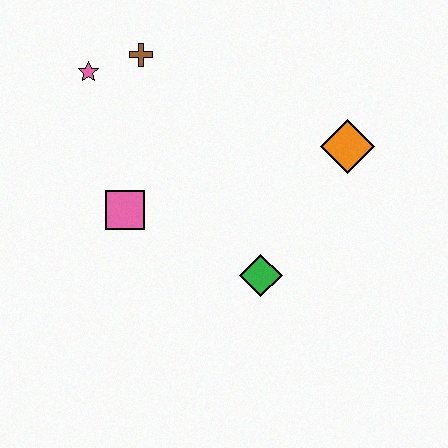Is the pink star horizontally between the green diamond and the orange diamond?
No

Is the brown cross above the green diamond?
Yes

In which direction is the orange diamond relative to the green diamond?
The orange diamond is above the green diamond.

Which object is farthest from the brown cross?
The green diamond is farthest from the brown cross.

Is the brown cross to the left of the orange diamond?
Yes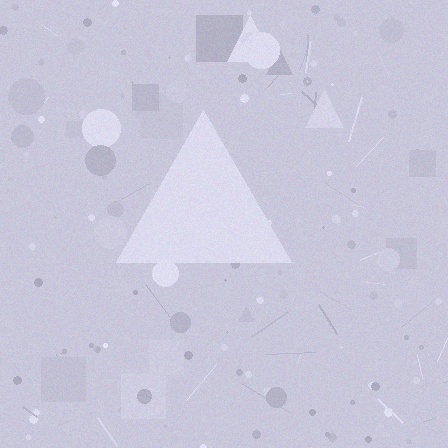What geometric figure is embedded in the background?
A triangle is embedded in the background.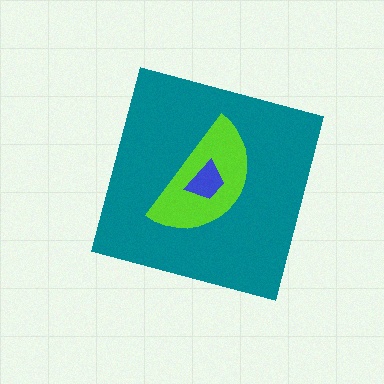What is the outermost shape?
The teal square.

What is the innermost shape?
The blue trapezoid.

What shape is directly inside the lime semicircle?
The blue trapezoid.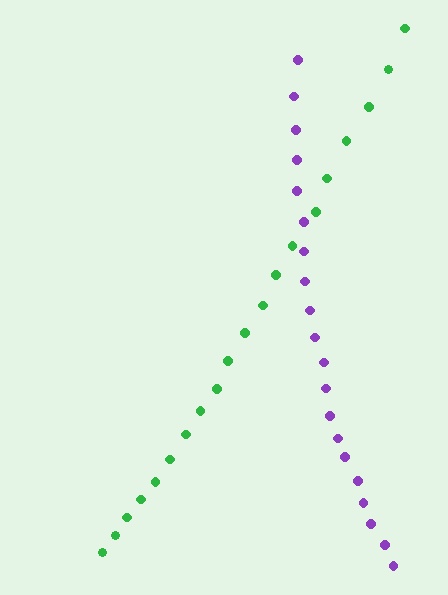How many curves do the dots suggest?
There are 2 distinct paths.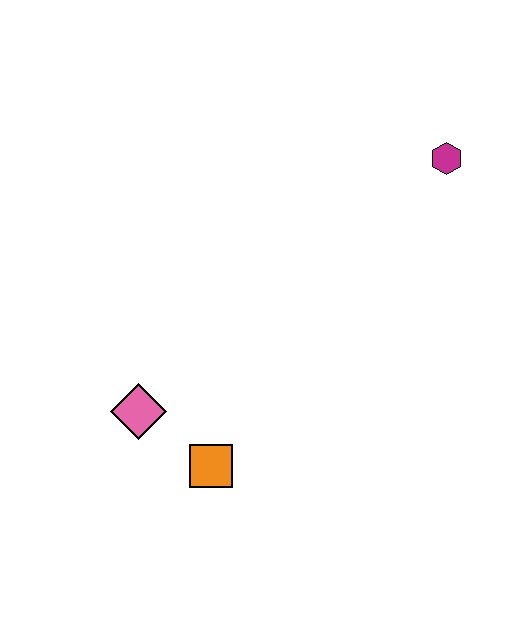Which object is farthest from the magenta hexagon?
The pink diamond is farthest from the magenta hexagon.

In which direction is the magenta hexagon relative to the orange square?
The magenta hexagon is above the orange square.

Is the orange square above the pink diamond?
No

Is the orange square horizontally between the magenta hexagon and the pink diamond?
Yes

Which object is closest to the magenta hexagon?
The orange square is closest to the magenta hexagon.